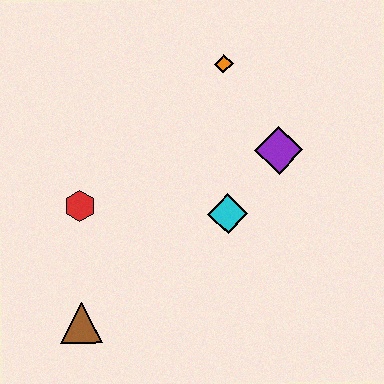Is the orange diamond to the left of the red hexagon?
No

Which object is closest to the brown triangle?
The red hexagon is closest to the brown triangle.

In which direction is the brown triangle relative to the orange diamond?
The brown triangle is below the orange diamond.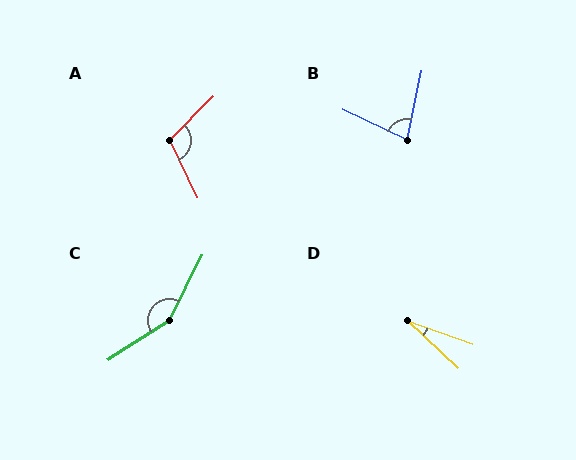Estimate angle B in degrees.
Approximately 77 degrees.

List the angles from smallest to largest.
D (23°), B (77°), A (110°), C (149°).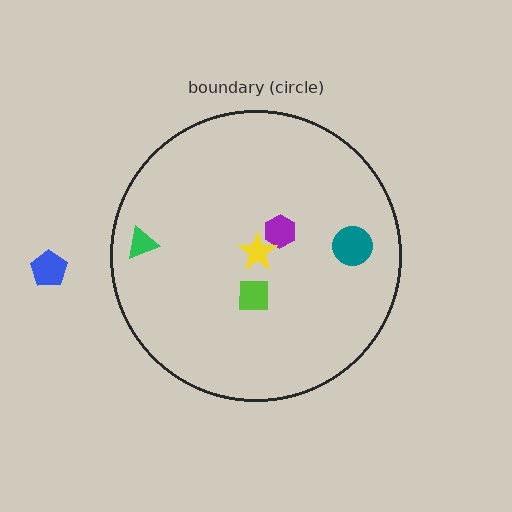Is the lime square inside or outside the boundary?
Inside.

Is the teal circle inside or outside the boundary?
Inside.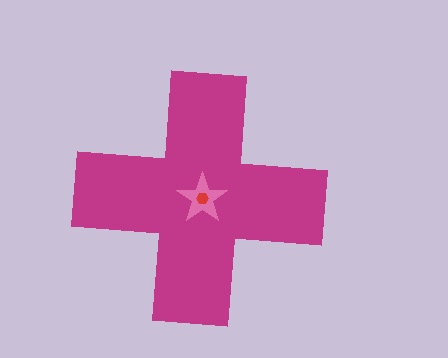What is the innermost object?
The red hexagon.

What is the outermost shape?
The magenta cross.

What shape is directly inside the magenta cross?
The pink star.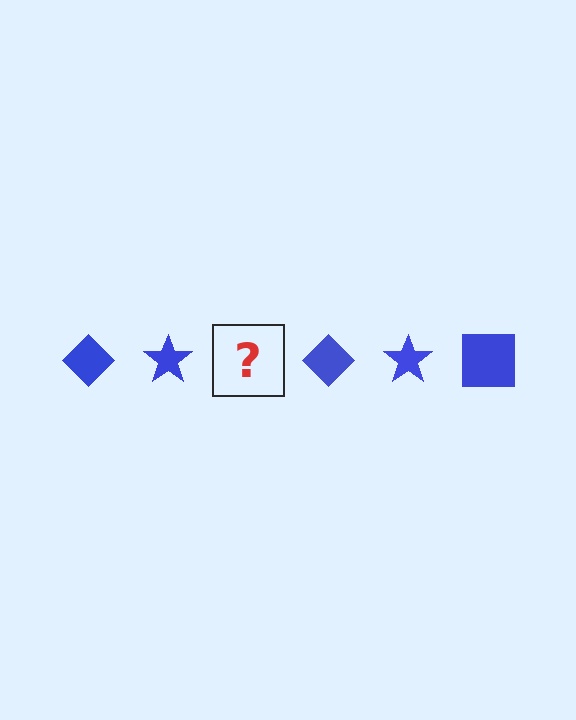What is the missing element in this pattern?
The missing element is a blue square.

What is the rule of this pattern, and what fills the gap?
The rule is that the pattern cycles through diamond, star, square shapes in blue. The gap should be filled with a blue square.